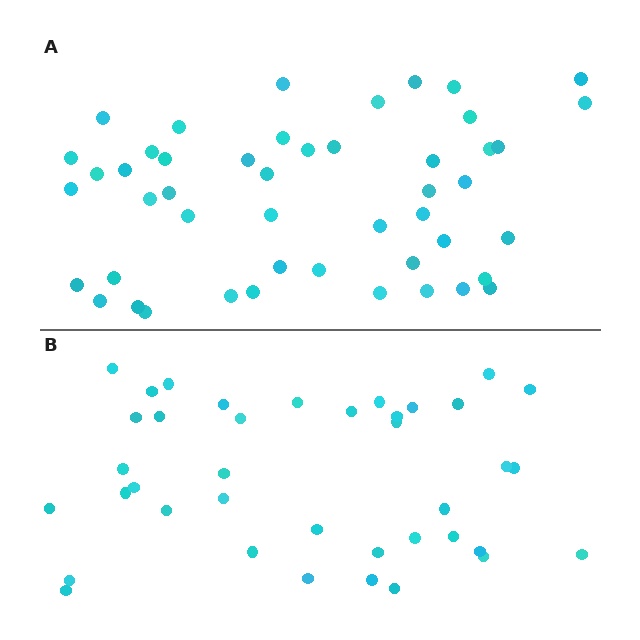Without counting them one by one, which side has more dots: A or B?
Region A (the top region) has more dots.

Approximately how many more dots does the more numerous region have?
Region A has roughly 8 or so more dots than region B.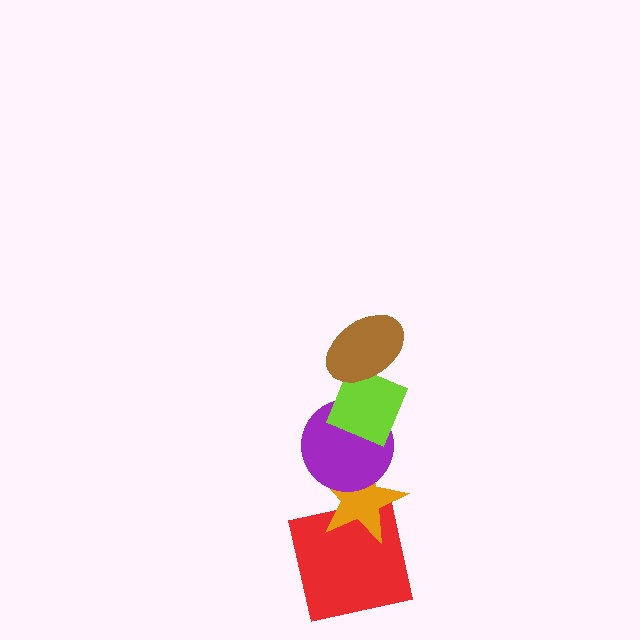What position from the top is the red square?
The red square is 5th from the top.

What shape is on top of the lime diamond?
The brown ellipse is on top of the lime diamond.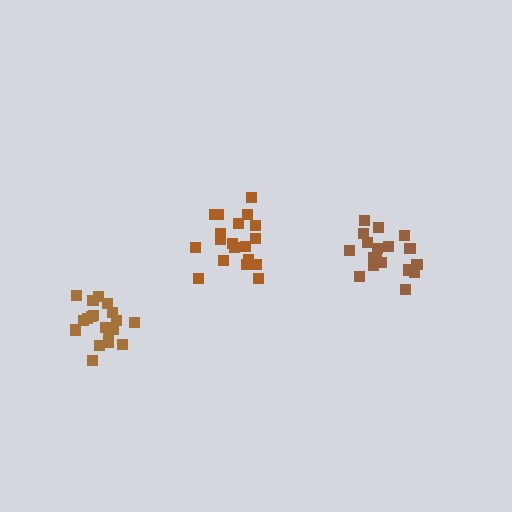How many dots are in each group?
Group 1: 19 dots, Group 2: 18 dots, Group 3: 19 dots (56 total).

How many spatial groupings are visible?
There are 3 spatial groupings.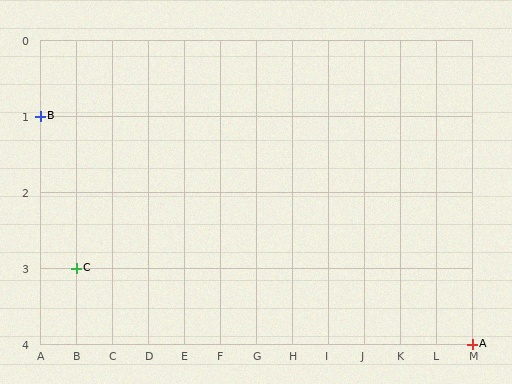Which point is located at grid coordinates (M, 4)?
Point A is at (M, 4).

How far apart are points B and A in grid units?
Points B and A are 12 columns and 3 rows apart (about 12.4 grid units diagonally).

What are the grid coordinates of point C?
Point C is at grid coordinates (B, 3).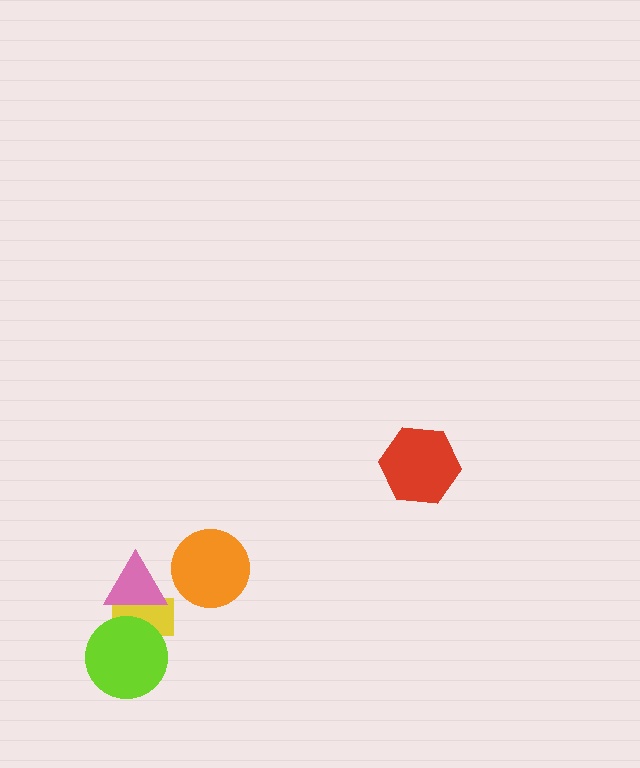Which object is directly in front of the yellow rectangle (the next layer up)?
The pink triangle is directly in front of the yellow rectangle.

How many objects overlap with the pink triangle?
1 object overlaps with the pink triangle.